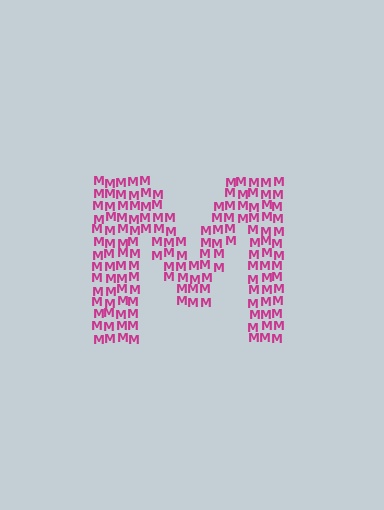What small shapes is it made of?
It is made of small letter M's.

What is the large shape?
The large shape is the letter M.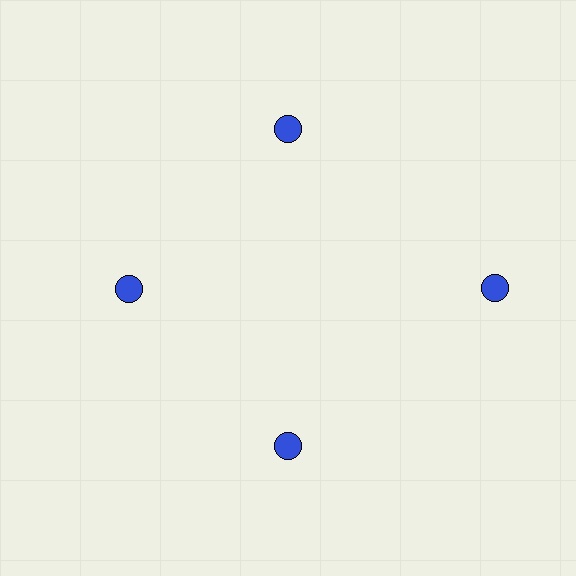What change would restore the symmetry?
The symmetry would be restored by moving it inward, back onto the ring so that all 4 circles sit at equal angles and equal distance from the center.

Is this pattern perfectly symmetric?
No. The 4 blue circles are arranged in a ring, but one element near the 3 o'clock position is pushed outward from the center, breaking the 4-fold rotational symmetry.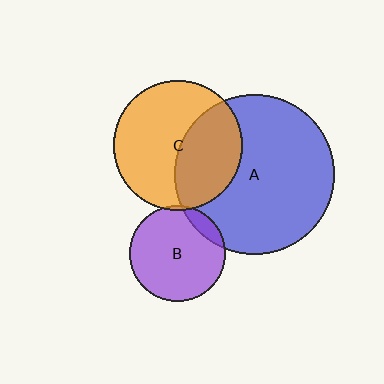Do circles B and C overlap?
Yes.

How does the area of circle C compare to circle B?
Approximately 1.8 times.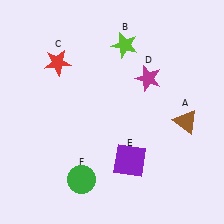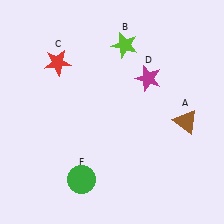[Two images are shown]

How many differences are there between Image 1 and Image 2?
There is 1 difference between the two images.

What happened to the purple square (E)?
The purple square (E) was removed in Image 2. It was in the bottom-right area of Image 1.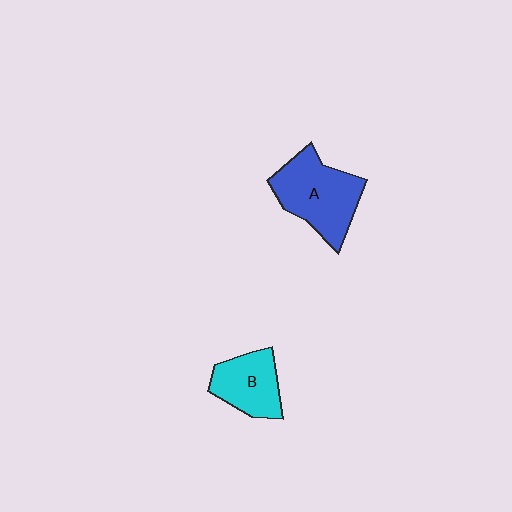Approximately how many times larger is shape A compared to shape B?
Approximately 1.5 times.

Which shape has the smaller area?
Shape B (cyan).